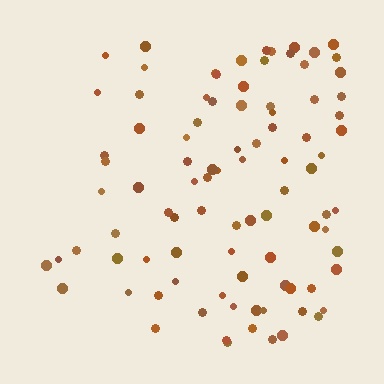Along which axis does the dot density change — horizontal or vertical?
Horizontal.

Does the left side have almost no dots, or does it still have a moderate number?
Still a moderate number, just noticeably fewer than the right.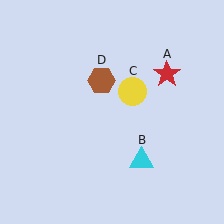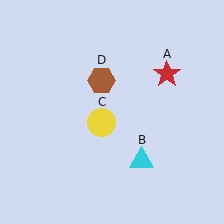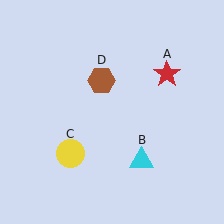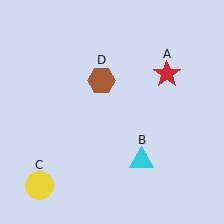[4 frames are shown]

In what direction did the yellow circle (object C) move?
The yellow circle (object C) moved down and to the left.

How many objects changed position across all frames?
1 object changed position: yellow circle (object C).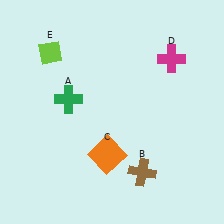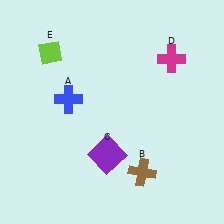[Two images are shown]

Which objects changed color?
A changed from green to blue. C changed from orange to purple.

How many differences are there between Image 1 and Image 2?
There are 2 differences between the two images.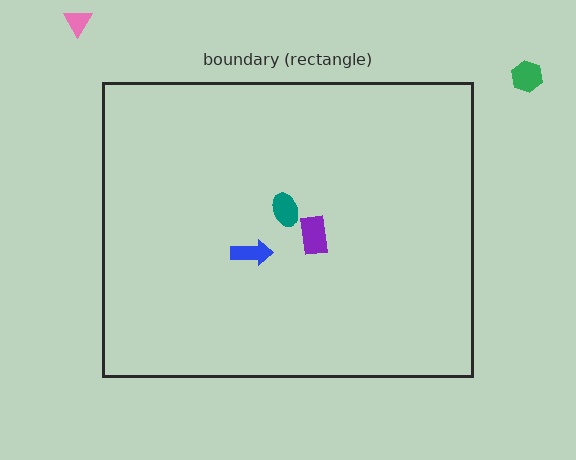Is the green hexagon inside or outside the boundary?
Outside.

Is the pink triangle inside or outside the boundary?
Outside.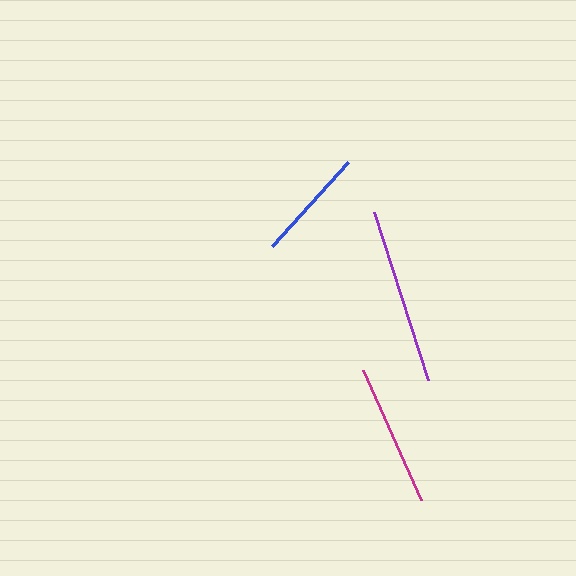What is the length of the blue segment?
The blue segment is approximately 113 pixels long.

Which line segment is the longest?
The purple line is the longest at approximately 176 pixels.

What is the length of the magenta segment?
The magenta segment is approximately 142 pixels long.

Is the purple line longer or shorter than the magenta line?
The purple line is longer than the magenta line.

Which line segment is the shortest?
The blue line is the shortest at approximately 113 pixels.